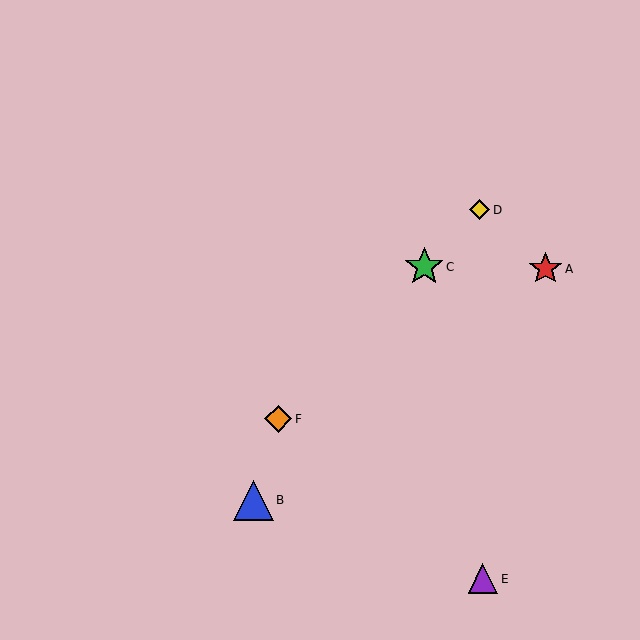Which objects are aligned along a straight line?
Objects C, D, F are aligned along a straight line.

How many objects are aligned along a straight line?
3 objects (C, D, F) are aligned along a straight line.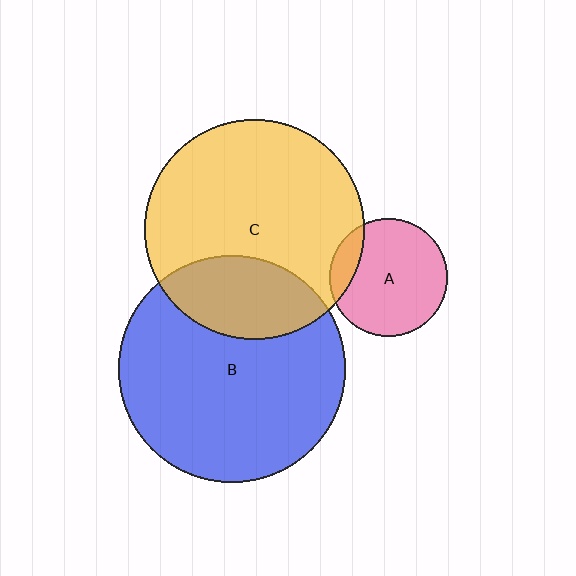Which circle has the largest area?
Circle B (blue).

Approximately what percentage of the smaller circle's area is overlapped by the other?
Approximately 25%.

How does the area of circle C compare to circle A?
Approximately 3.5 times.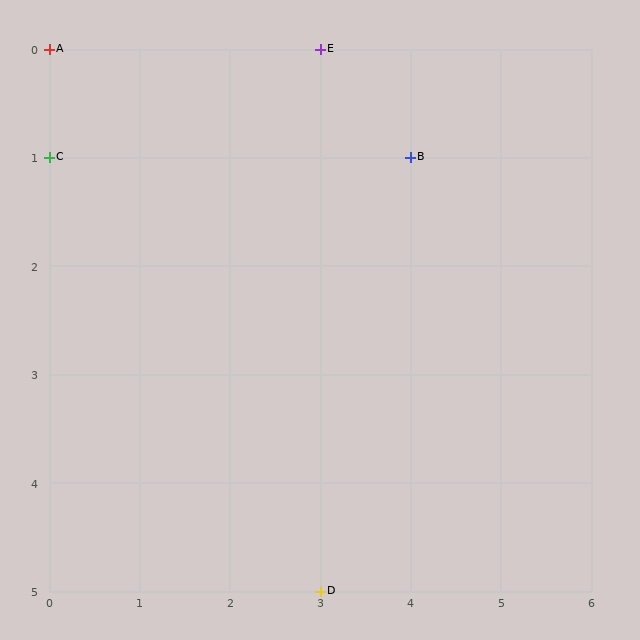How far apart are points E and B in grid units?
Points E and B are 1 column and 1 row apart (about 1.4 grid units diagonally).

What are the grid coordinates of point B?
Point B is at grid coordinates (4, 1).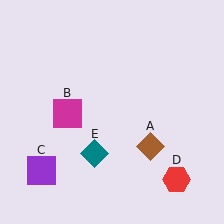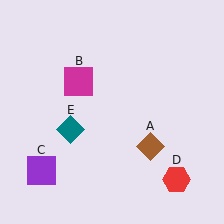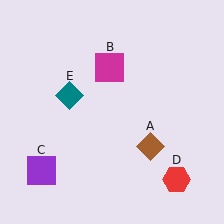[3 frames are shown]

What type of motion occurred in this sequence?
The magenta square (object B), teal diamond (object E) rotated clockwise around the center of the scene.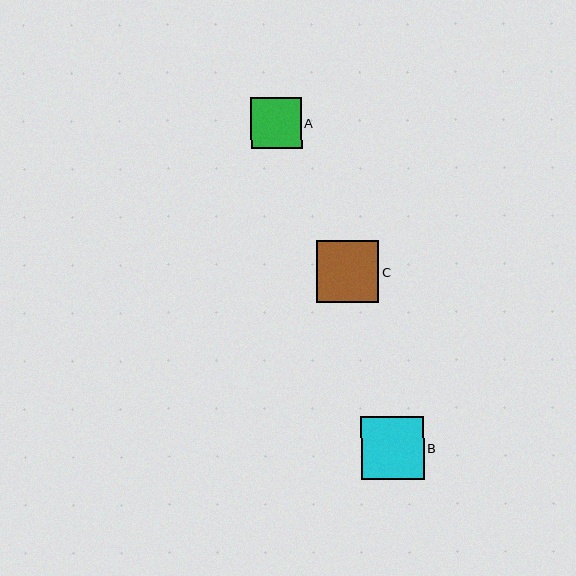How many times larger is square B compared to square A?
Square B is approximately 1.2 times the size of square A.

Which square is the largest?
Square B is the largest with a size of approximately 63 pixels.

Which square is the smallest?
Square A is the smallest with a size of approximately 51 pixels.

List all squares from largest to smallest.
From largest to smallest: B, C, A.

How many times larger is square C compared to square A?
Square C is approximately 1.2 times the size of square A.